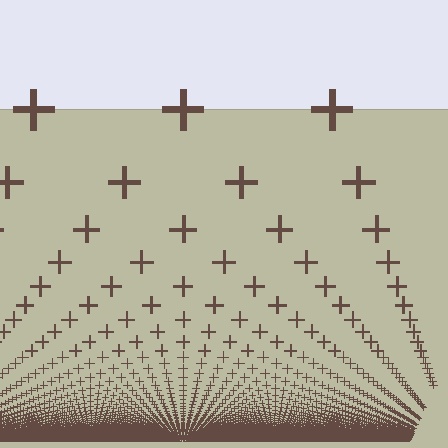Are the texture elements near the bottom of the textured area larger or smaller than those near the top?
Smaller. The gradient is inverted — elements near the bottom are smaller and denser.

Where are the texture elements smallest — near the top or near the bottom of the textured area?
Near the bottom.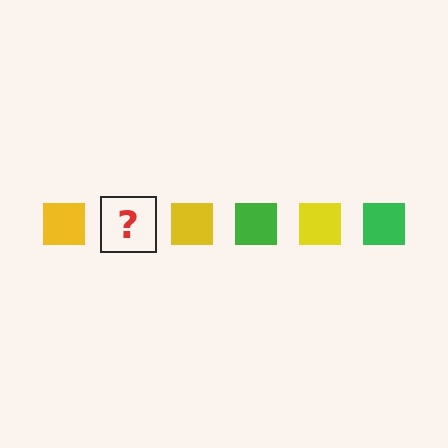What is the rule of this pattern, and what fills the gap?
The rule is that the pattern cycles through yellow, green squares. The gap should be filled with a green square.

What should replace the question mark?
The question mark should be replaced with a green square.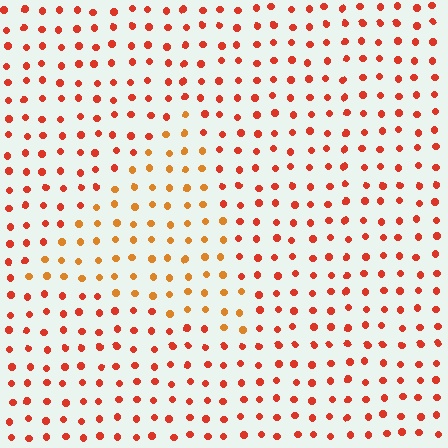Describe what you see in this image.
The image is filled with small red elements in a uniform arrangement. A triangle-shaped region is visible where the elements are tinted to a slightly different hue, forming a subtle color boundary.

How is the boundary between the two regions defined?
The boundary is defined purely by a slight shift in hue (about 26 degrees). Spacing, size, and orientation are identical on both sides.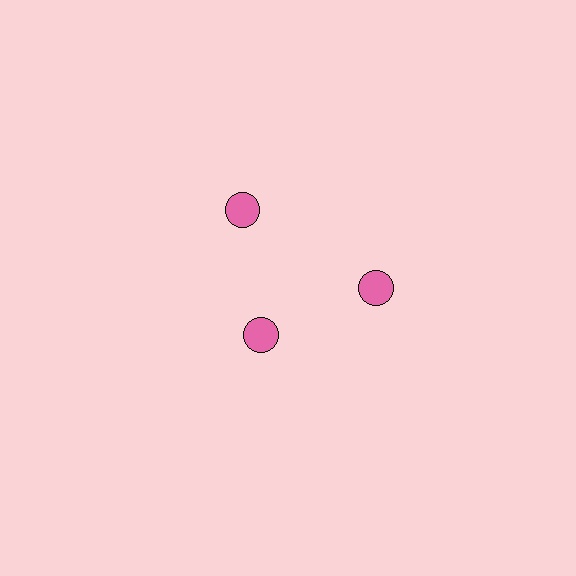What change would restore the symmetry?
The symmetry would be restored by moving it outward, back onto the ring so that all 3 circles sit at equal angles and equal distance from the center.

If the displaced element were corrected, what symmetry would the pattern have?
It would have 3-fold rotational symmetry — the pattern would map onto itself every 120 degrees.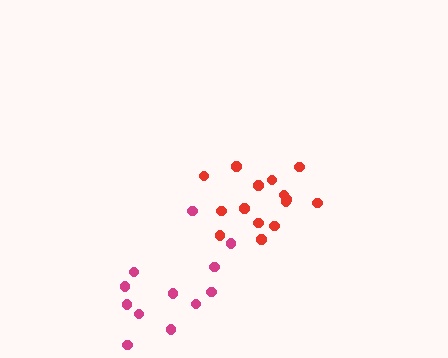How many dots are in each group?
Group 1: 12 dots, Group 2: 15 dots (27 total).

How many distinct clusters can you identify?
There are 2 distinct clusters.